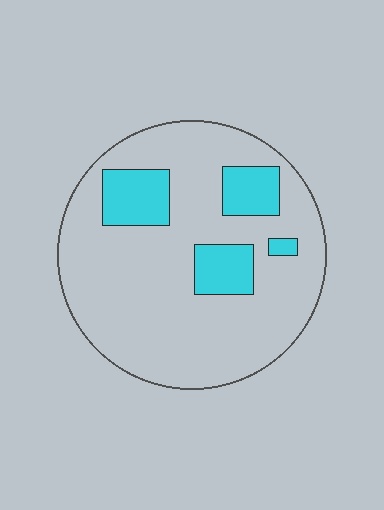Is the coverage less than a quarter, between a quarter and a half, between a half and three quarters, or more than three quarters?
Less than a quarter.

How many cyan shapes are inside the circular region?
4.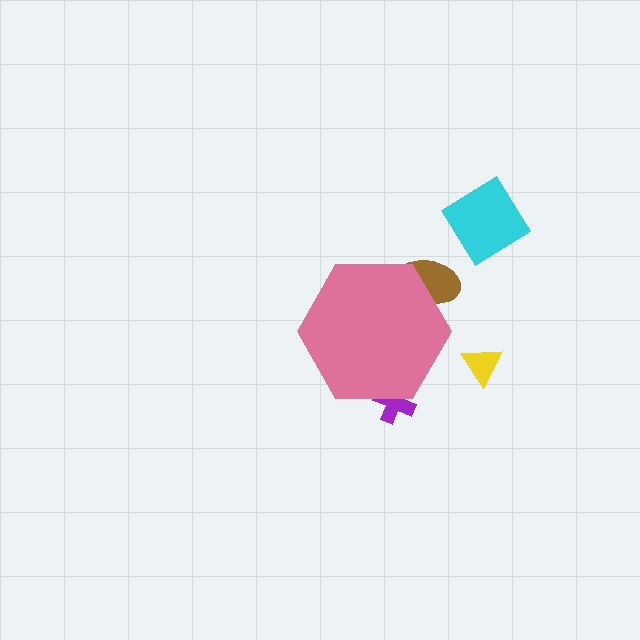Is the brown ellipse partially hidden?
Yes, the brown ellipse is partially hidden behind the pink hexagon.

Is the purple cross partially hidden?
Yes, the purple cross is partially hidden behind the pink hexagon.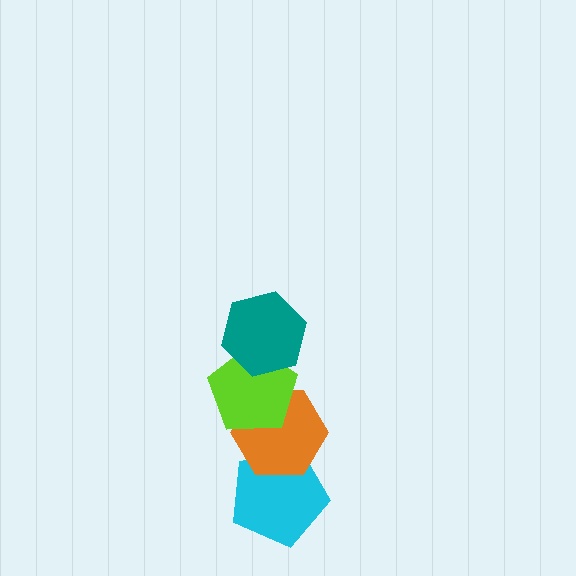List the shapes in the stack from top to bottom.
From top to bottom: the teal hexagon, the lime pentagon, the orange hexagon, the cyan pentagon.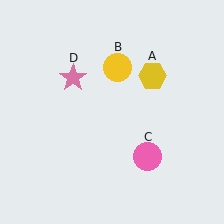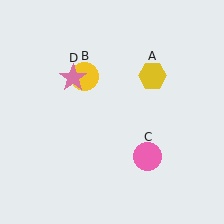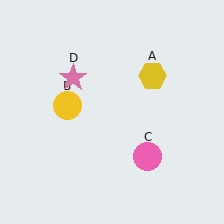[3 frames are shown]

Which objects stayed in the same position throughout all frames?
Yellow hexagon (object A) and pink circle (object C) and pink star (object D) remained stationary.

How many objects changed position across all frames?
1 object changed position: yellow circle (object B).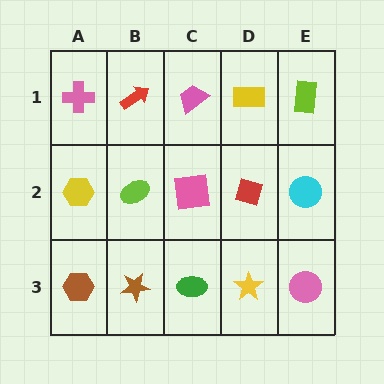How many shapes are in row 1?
5 shapes.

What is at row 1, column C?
A pink trapezoid.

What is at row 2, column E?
A cyan circle.